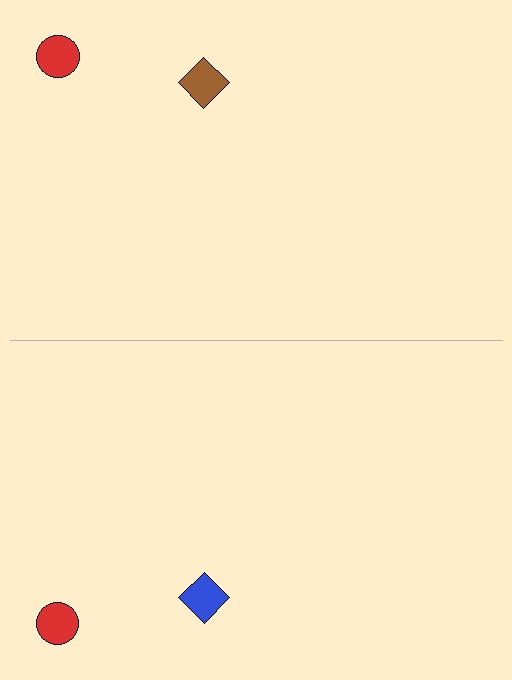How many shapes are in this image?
There are 4 shapes in this image.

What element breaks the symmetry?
The blue diamond on the bottom side breaks the symmetry — its mirror counterpart is brown.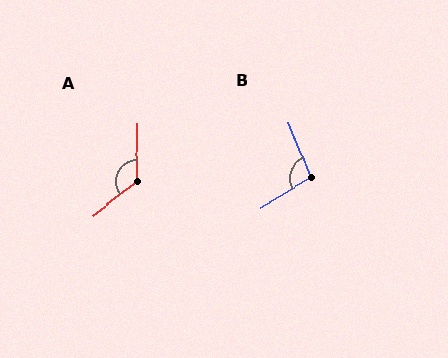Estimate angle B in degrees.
Approximately 99 degrees.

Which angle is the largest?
A, at approximately 129 degrees.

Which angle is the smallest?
B, at approximately 99 degrees.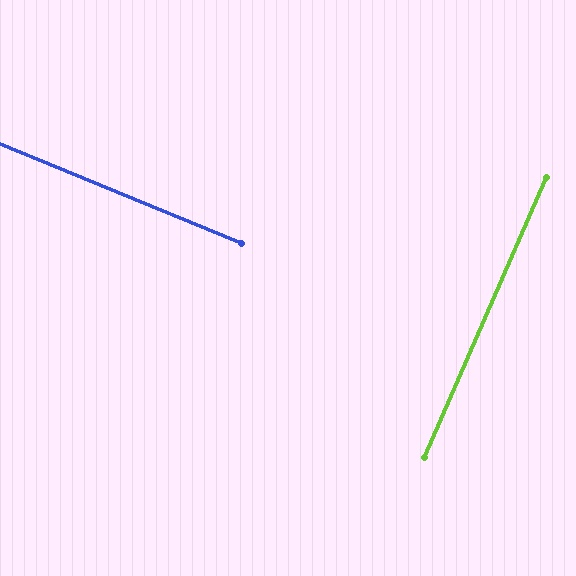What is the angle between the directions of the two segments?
Approximately 89 degrees.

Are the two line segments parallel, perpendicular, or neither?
Perpendicular — they meet at approximately 89°.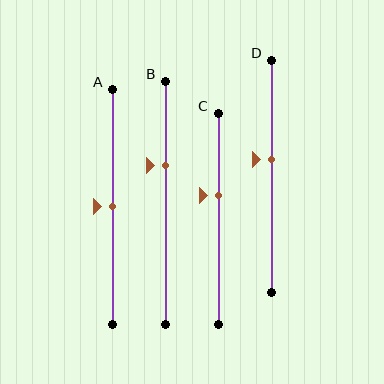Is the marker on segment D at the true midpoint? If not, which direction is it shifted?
No, the marker on segment D is shifted upward by about 7% of the segment length.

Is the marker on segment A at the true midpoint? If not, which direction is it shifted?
Yes, the marker on segment A is at the true midpoint.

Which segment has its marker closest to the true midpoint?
Segment A has its marker closest to the true midpoint.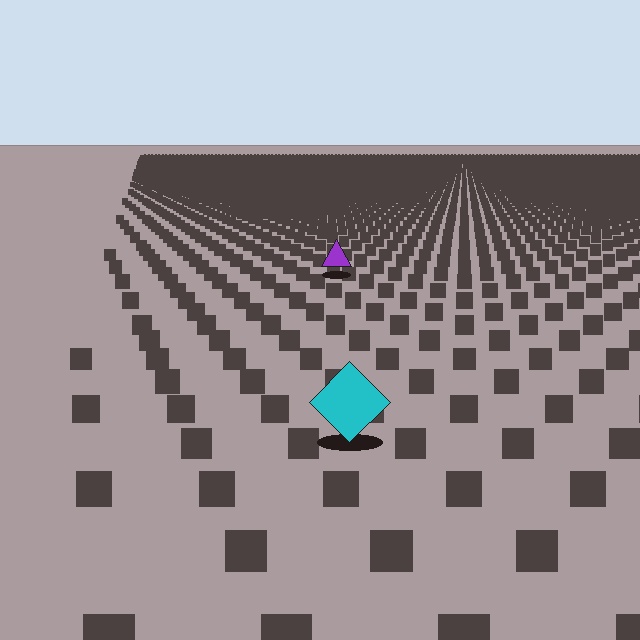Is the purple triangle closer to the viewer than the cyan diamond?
No. The cyan diamond is closer — you can tell from the texture gradient: the ground texture is coarser near it.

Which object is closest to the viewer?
The cyan diamond is closest. The texture marks near it are larger and more spread out.